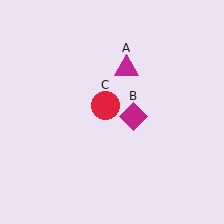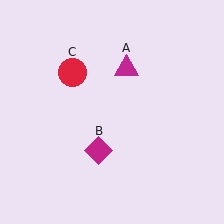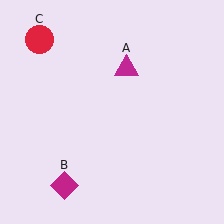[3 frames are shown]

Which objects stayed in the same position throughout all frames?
Magenta triangle (object A) remained stationary.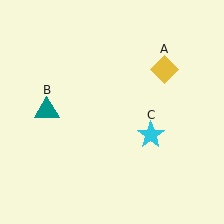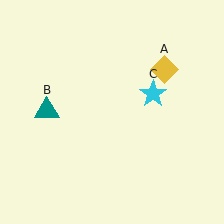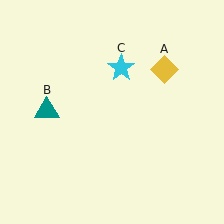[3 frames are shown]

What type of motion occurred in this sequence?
The cyan star (object C) rotated counterclockwise around the center of the scene.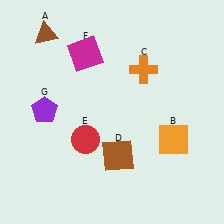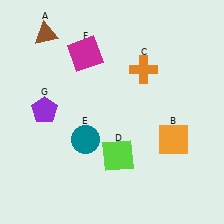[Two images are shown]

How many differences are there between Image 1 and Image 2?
There are 2 differences between the two images.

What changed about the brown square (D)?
In Image 1, D is brown. In Image 2, it changed to lime.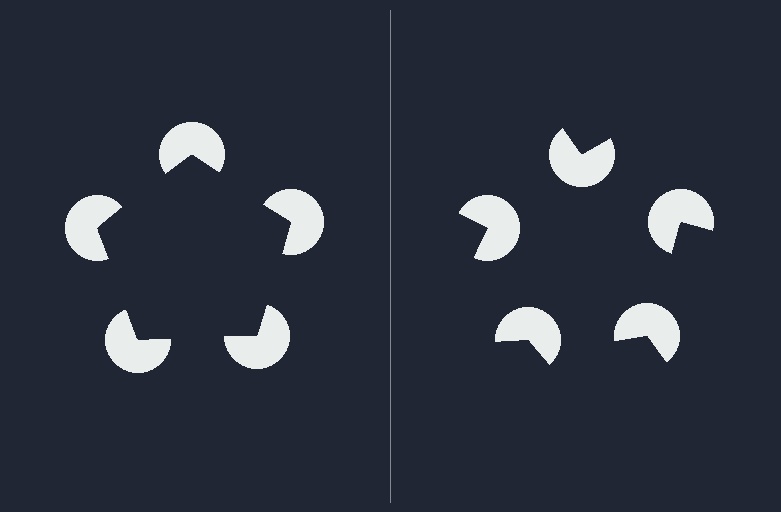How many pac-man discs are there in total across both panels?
10 — 5 on each side.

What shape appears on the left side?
An illusory pentagon.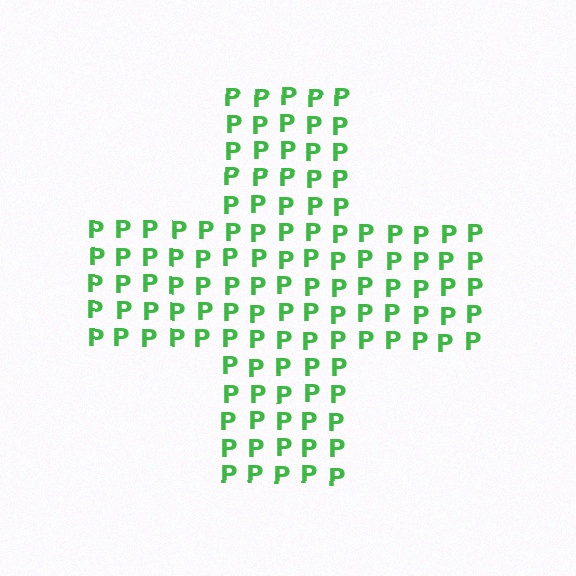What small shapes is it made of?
It is made of small letter P's.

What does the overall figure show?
The overall figure shows a cross.